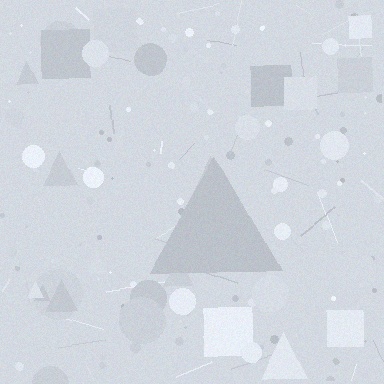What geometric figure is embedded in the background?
A triangle is embedded in the background.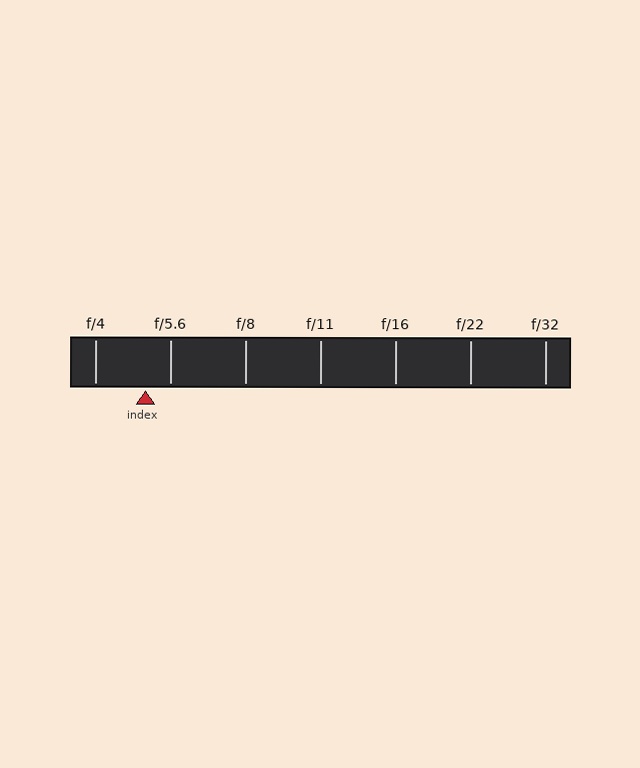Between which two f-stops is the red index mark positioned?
The index mark is between f/4 and f/5.6.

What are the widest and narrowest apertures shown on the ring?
The widest aperture shown is f/4 and the narrowest is f/32.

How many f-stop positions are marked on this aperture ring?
There are 7 f-stop positions marked.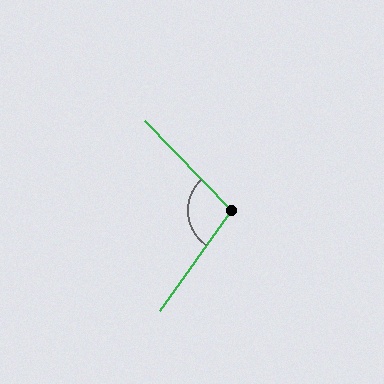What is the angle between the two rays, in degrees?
Approximately 101 degrees.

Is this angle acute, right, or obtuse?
It is obtuse.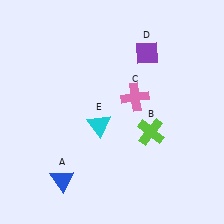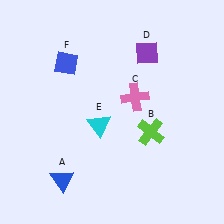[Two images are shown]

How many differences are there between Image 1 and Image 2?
There is 1 difference between the two images.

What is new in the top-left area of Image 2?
A blue diamond (F) was added in the top-left area of Image 2.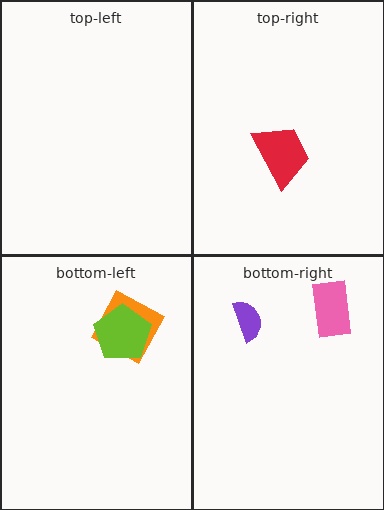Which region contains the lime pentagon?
The bottom-left region.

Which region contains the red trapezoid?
The top-right region.